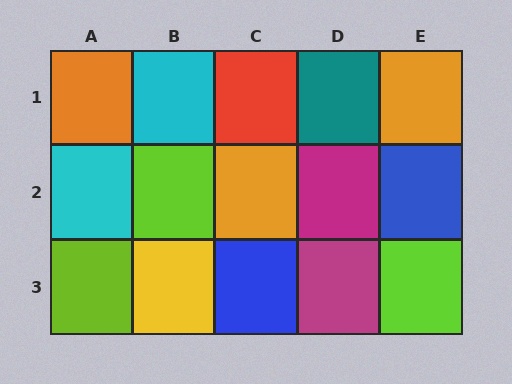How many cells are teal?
1 cell is teal.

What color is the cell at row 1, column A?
Orange.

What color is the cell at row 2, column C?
Orange.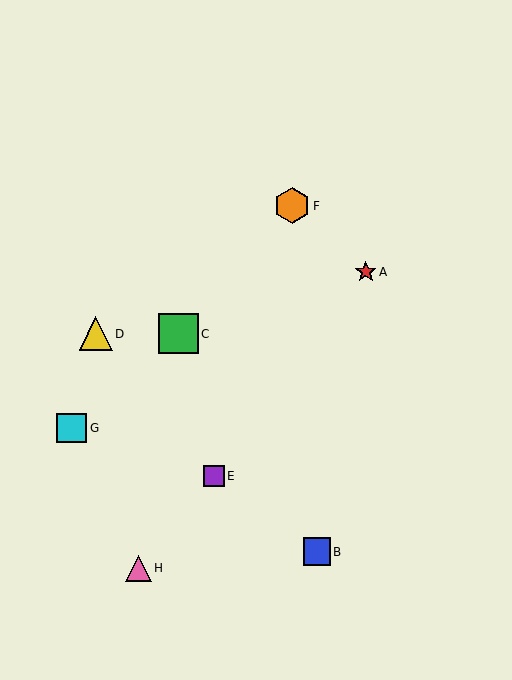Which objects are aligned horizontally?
Objects C, D are aligned horizontally.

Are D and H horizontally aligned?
No, D is at y≈334 and H is at y≈568.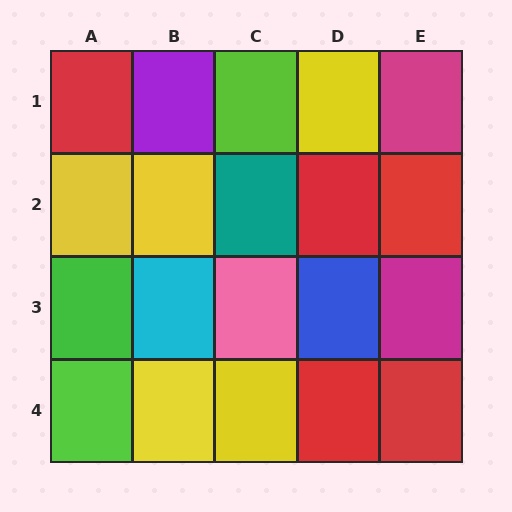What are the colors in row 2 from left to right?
Yellow, yellow, teal, red, red.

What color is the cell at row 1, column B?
Purple.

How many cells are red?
5 cells are red.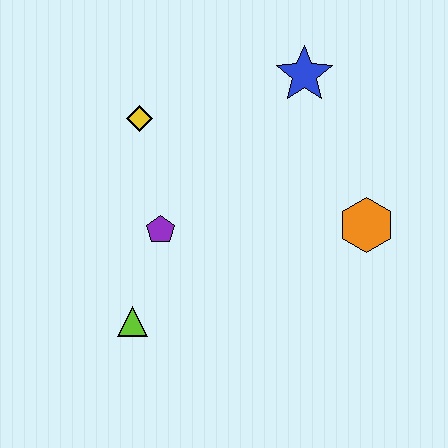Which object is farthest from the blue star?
The lime triangle is farthest from the blue star.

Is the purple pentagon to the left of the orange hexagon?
Yes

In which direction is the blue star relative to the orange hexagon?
The blue star is above the orange hexagon.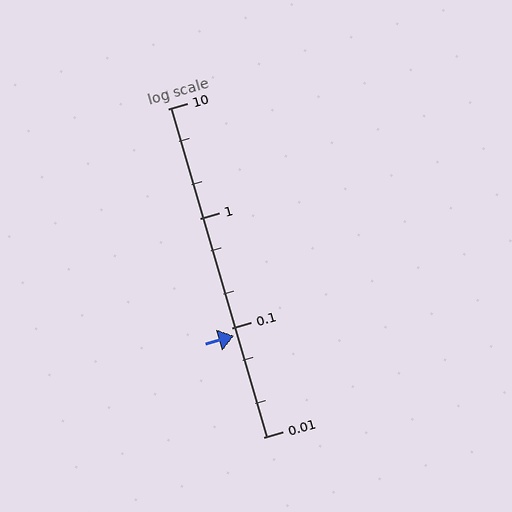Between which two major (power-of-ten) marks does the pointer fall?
The pointer is between 0.01 and 0.1.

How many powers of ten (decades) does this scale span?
The scale spans 3 decades, from 0.01 to 10.